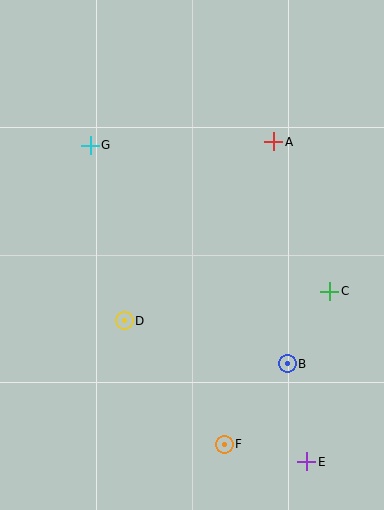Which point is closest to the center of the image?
Point D at (124, 321) is closest to the center.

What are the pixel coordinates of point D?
Point D is at (124, 321).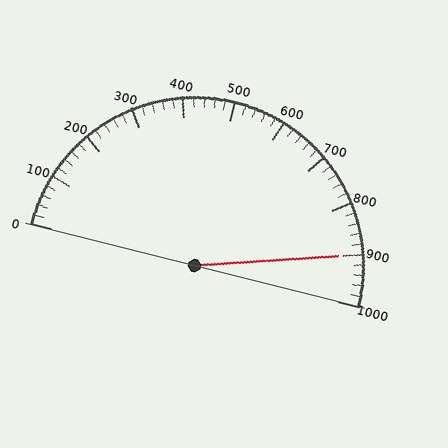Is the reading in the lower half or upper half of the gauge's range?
The reading is in the upper half of the range (0 to 1000).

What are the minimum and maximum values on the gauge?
The gauge ranges from 0 to 1000.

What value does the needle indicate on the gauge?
The needle indicates approximately 900.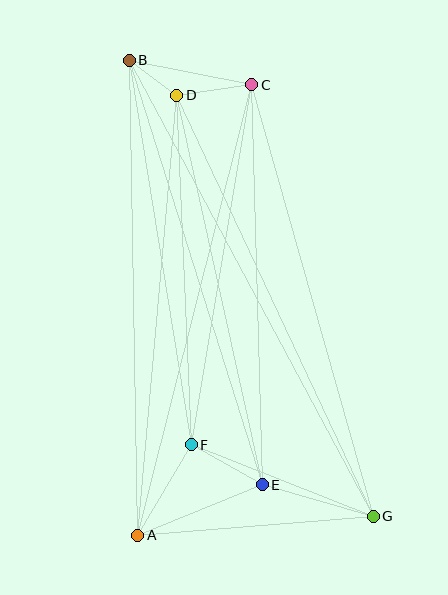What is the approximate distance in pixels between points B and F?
The distance between B and F is approximately 389 pixels.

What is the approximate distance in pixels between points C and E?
The distance between C and E is approximately 401 pixels.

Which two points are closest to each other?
Points B and D are closest to each other.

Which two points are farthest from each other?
Points B and G are farthest from each other.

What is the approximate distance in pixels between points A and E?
The distance between A and E is approximately 135 pixels.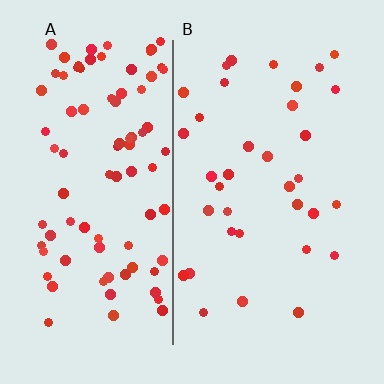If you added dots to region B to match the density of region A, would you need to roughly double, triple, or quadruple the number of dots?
Approximately triple.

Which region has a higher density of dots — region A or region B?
A (the left).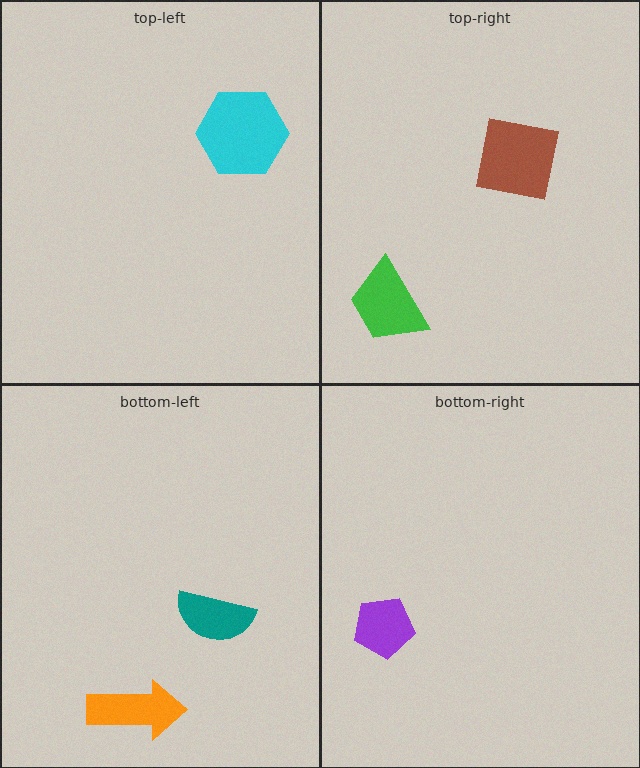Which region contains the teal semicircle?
The bottom-left region.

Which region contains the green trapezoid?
The top-right region.